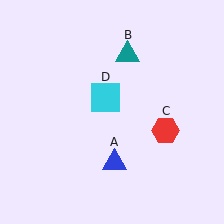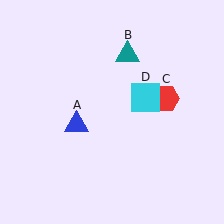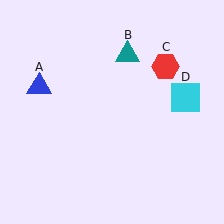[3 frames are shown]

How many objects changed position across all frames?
3 objects changed position: blue triangle (object A), red hexagon (object C), cyan square (object D).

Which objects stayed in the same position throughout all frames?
Teal triangle (object B) remained stationary.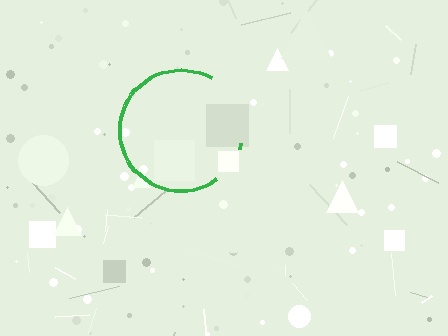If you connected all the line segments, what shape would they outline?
They would outline a circle.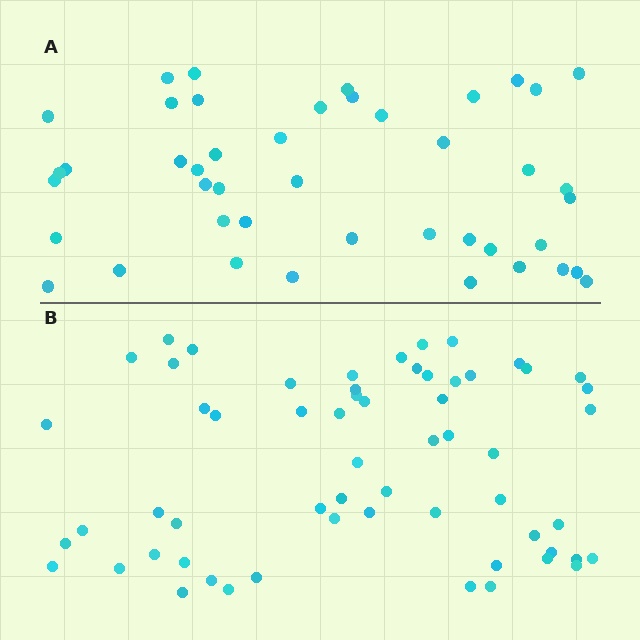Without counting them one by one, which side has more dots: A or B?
Region B (the bottom region) has more dots.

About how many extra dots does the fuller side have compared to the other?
Region B has approximately 15 more dots than region A.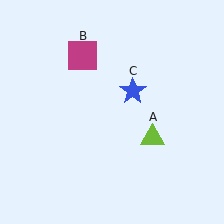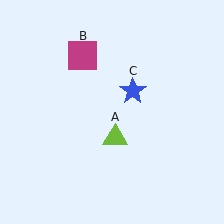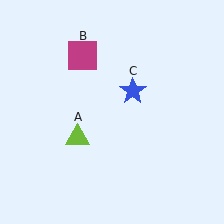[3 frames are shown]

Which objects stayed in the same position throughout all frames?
Magenta square (object B) and blue star (object C) remained stationary.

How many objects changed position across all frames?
1 object changed position: lime triangle (object A).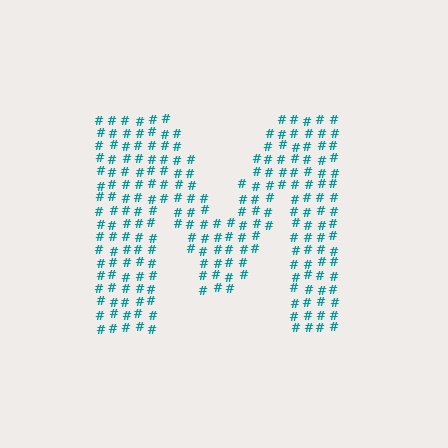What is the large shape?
The large shape is the letter M.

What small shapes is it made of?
It is made of small hash symbols.